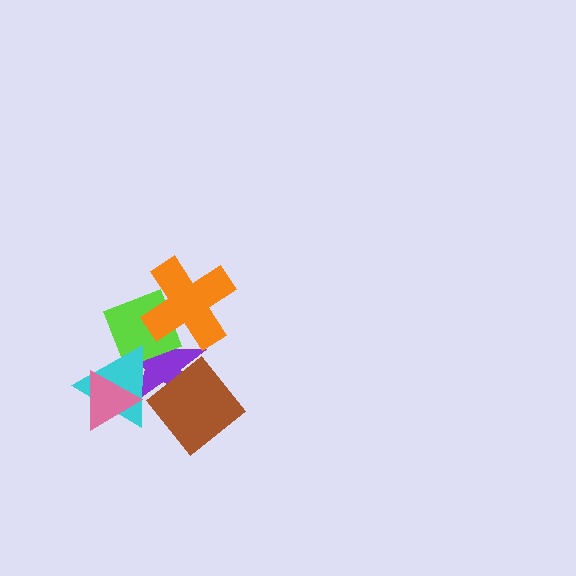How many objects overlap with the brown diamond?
2 objects overlap with the brown diamond.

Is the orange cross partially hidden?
No, no other shape covers it.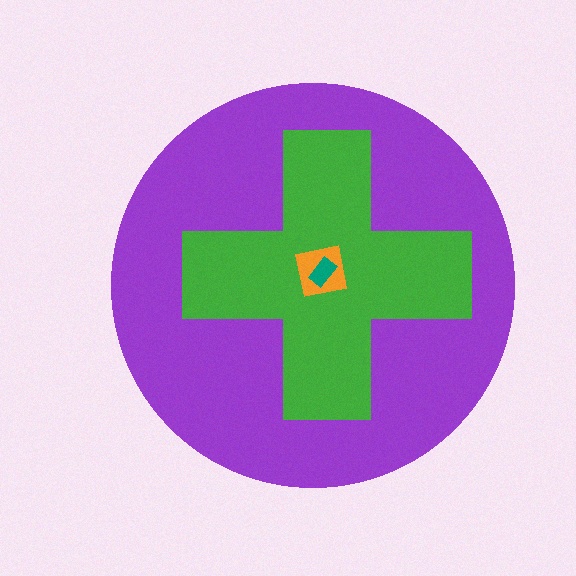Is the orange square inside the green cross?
Yes.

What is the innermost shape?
The teal rectangle.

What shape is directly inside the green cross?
The orange square.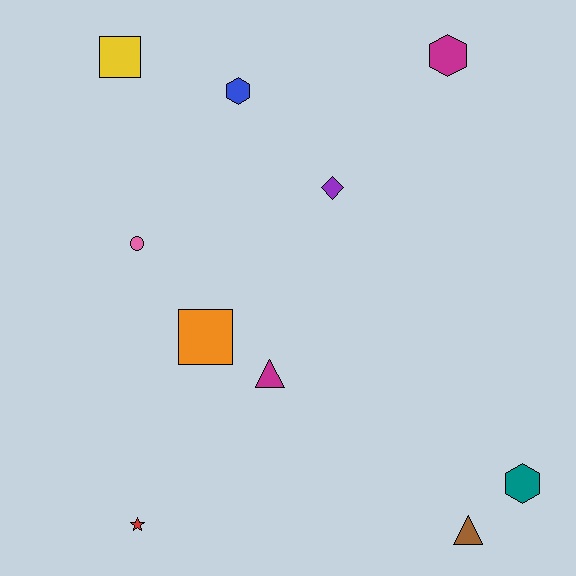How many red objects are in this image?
There is 1 red object.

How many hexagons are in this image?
There are 3 hexagons.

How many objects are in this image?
There are 10 objects.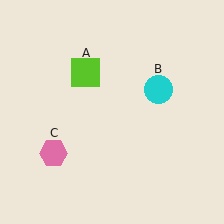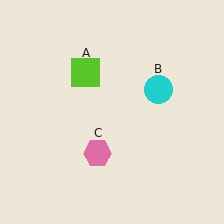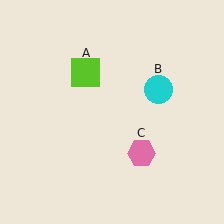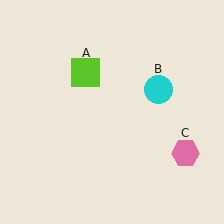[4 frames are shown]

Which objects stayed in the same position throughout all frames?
Lime square (object A) and cyan circle (object B) remained stationary.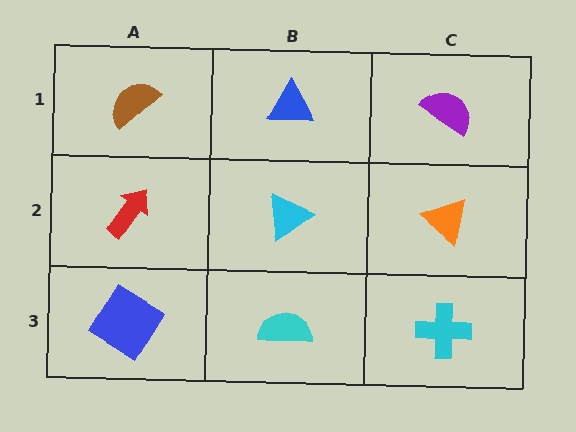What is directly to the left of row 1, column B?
A brown semicircle.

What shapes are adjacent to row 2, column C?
A purple semicircle (row 1, column C), a cyan cross (row 3, column C), a cyan triangle (row 2, column B).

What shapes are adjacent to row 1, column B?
A cyan triangle (row 2, column B), a brown semicircle (row 1, column A), a purple semicircle (row 1, column C).